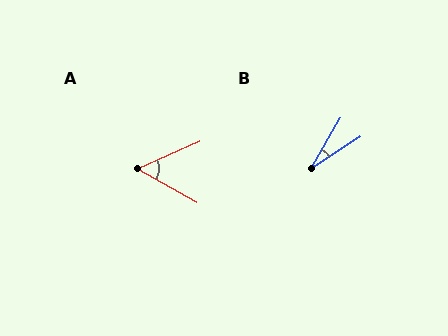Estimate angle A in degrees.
Approximately 53 degrees.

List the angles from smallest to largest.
B (27°), A (53°).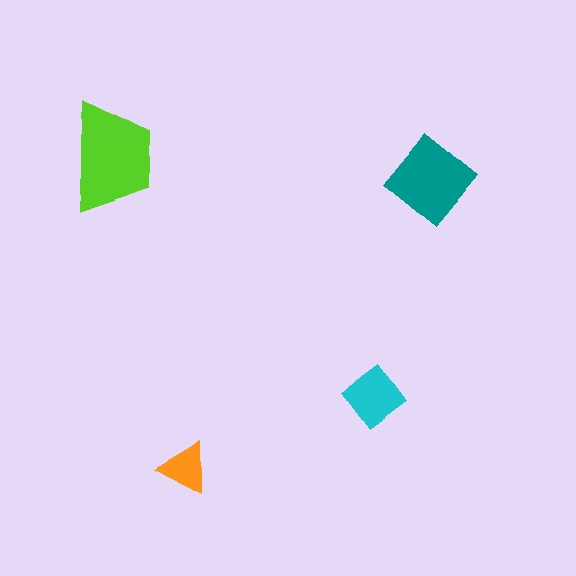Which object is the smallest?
The orange triangle.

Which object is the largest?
The lime trapezoid.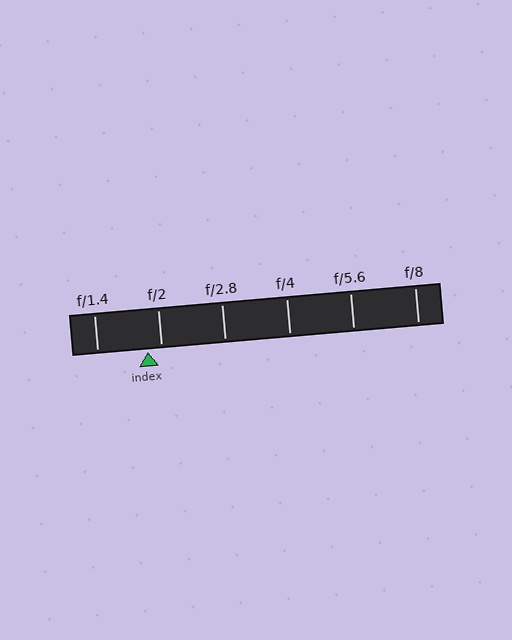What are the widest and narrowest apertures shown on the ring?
The widest aperture shown is f/1.4 and the narrowest is f/8.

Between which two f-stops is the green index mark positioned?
The index mark is between f/1.4 and f/2.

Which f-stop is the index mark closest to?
The index mark is closest to f/2.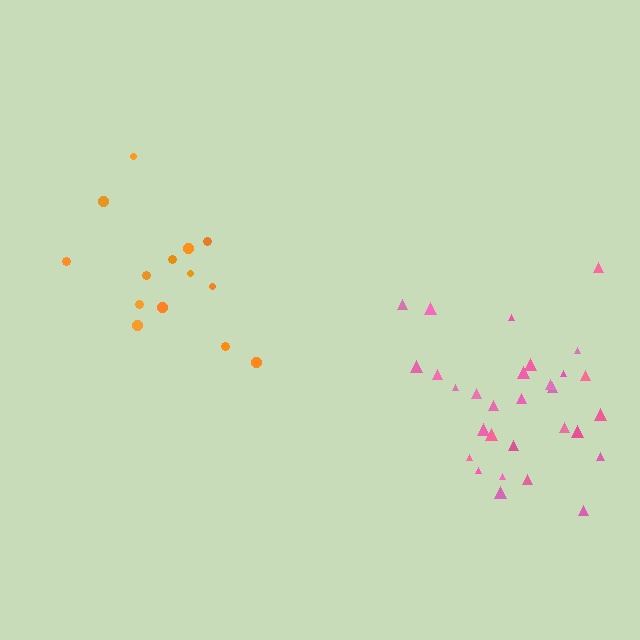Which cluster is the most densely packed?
Pink.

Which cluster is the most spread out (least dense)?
Orange.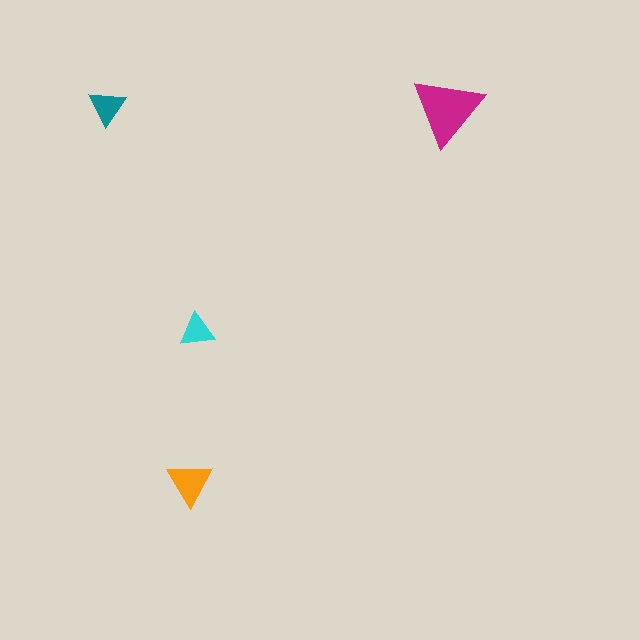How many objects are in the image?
There are 4 objects in the image.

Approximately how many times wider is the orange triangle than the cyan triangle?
About 1.5 times wider.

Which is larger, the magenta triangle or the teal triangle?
The magenta one.